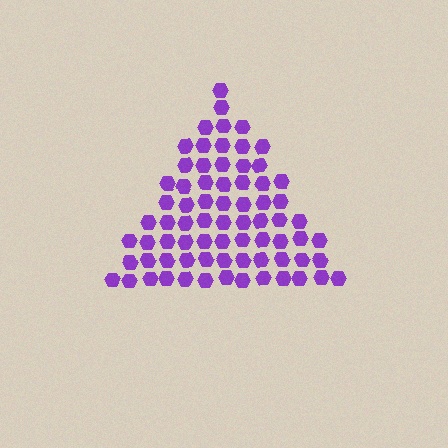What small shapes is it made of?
It is made of small hexagons.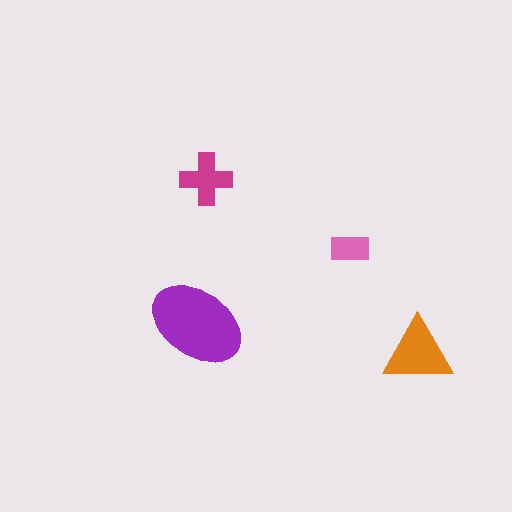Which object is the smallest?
The pink rectangle.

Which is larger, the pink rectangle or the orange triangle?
The orange triangle.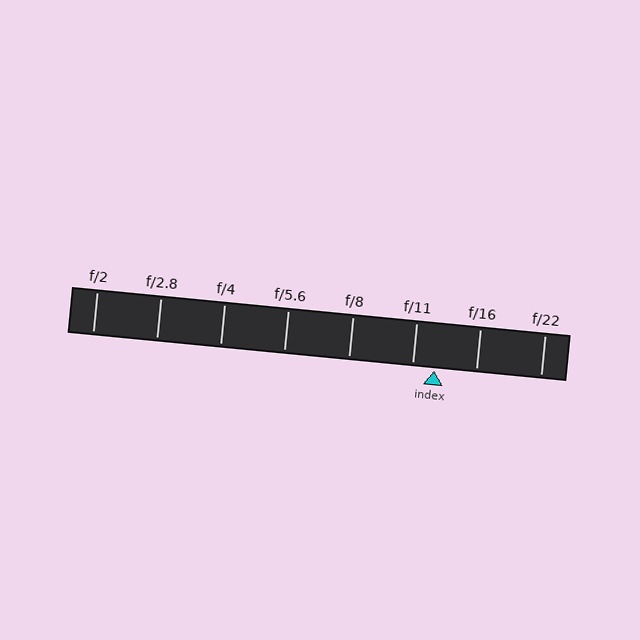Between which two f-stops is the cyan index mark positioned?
The index mark is between f/11 and f/16.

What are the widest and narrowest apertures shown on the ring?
The widest aperture shown is f/2 and the narrowest is f/22.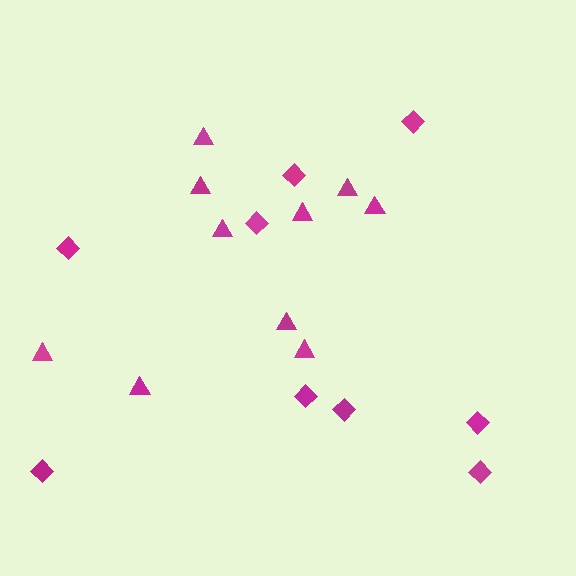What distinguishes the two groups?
There are 2 groups: one group of diamonds (9) and one group of triangles (10).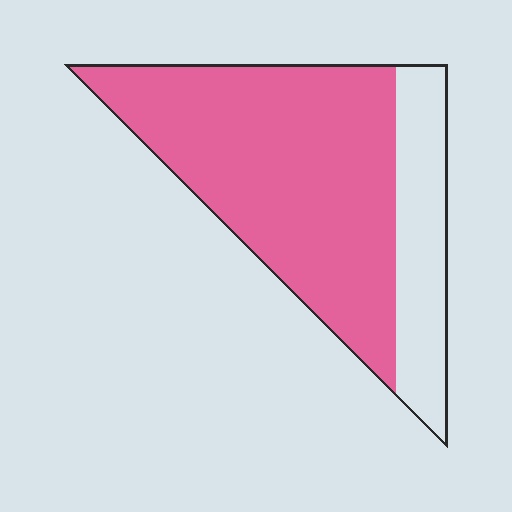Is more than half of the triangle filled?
Yes.